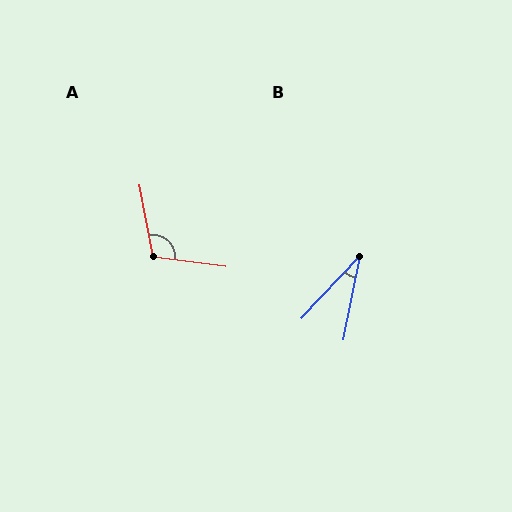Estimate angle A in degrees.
Approximately 108 degrees.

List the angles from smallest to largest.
B (32°), A (108°).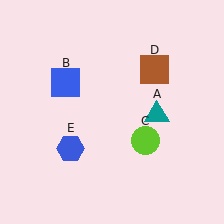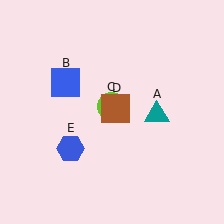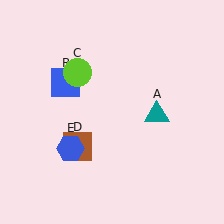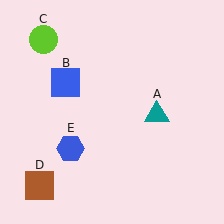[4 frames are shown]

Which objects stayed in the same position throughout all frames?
Teal triangle (object A) and blue square (object B) and blue hexagon (object E) remained stationary.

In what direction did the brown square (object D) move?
The brown square (object D) moved down and to the left.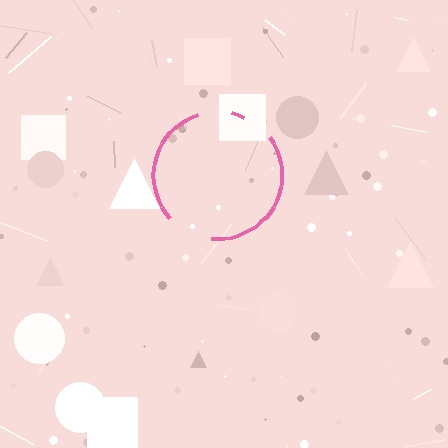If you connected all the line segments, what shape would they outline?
They would outline a circle.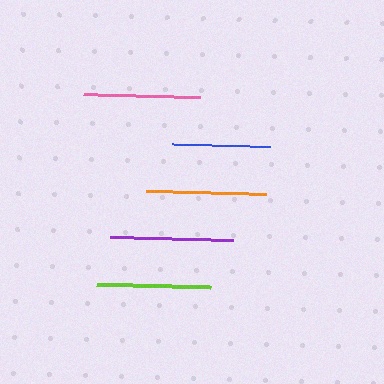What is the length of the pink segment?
The pink segment is approximately 117 pixels long.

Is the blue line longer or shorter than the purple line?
The purple line is longer than the blue line.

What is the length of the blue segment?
The blue segment is approximately 98 pixels long.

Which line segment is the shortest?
The blue line is the shortest at approximately 98 pixels.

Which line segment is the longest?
The purple line is the longest at approximately 123 pixels.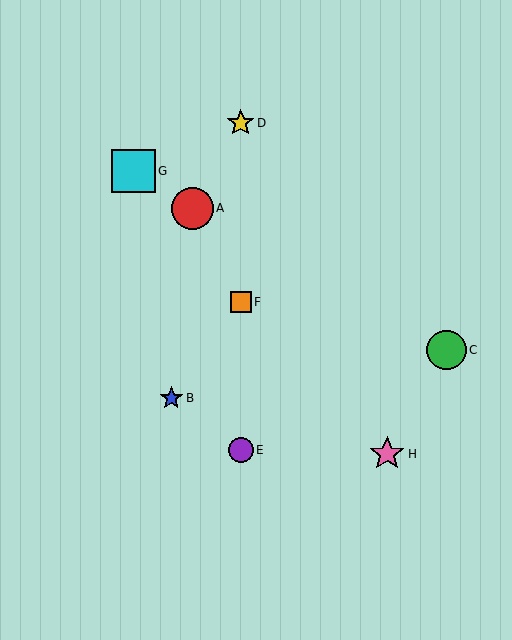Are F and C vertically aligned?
No, F is at x≈241 and C is at x≈446.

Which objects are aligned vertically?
Objects D, E, F are aligned vertically.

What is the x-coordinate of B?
Object B is at x≈171.